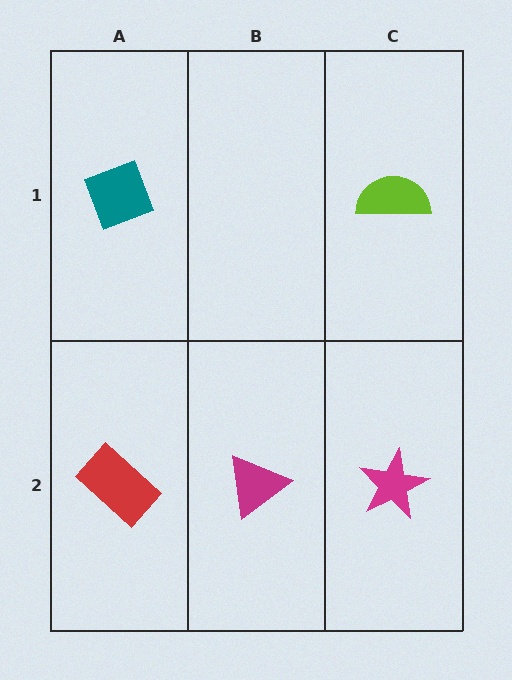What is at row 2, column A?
A red rectangle.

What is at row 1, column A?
A teal diamond.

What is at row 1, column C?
A lime semicircle.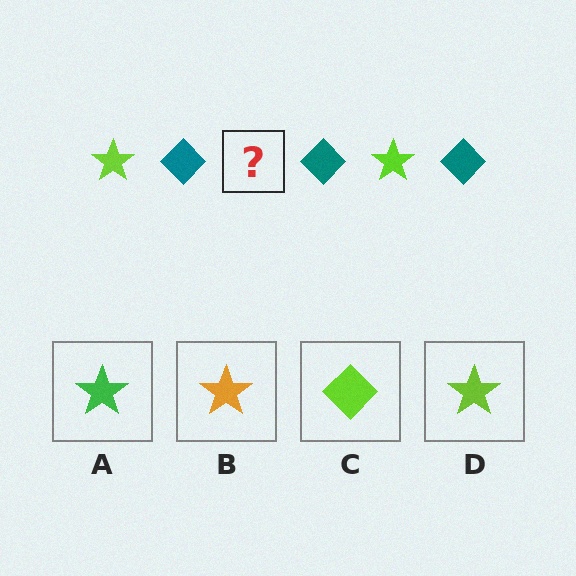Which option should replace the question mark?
Option D.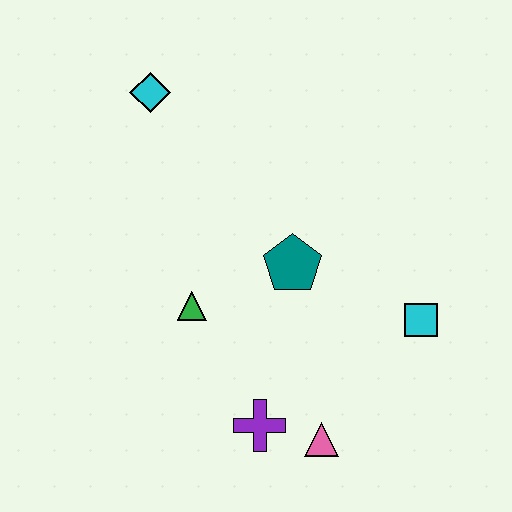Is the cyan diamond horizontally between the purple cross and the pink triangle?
No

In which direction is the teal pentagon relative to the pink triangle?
The teal pentagon is above the pink triangle.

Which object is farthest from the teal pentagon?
The cyan diamond is farthest from the teal pentagon.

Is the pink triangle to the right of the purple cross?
Yes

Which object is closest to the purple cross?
The pink triangle is closest to the purple cross.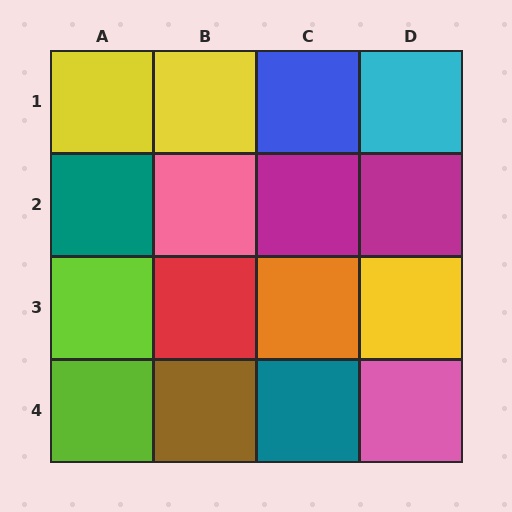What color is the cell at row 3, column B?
Red.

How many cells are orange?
1 cell is orange.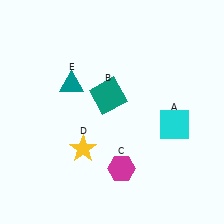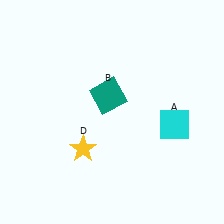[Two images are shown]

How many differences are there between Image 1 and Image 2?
There are 2 differences between the two images.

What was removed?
The magenta hexagon (C), the teal triangle (E) were removed in Image 2.